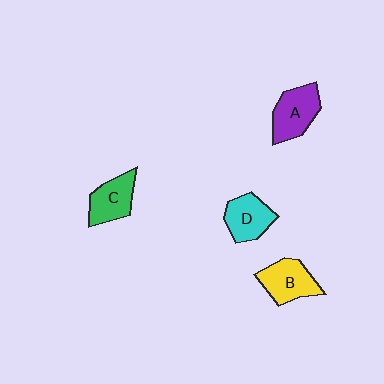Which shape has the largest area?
Shape A (purple).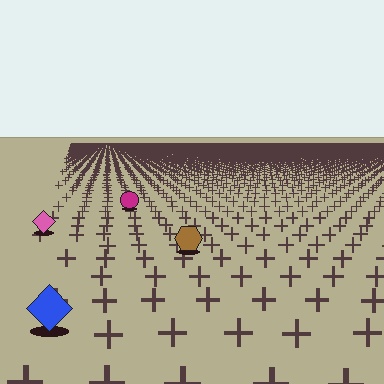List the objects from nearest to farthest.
From nearest to farthest: the blue diamond, the brown hexagon, the pink diamond, the magenta circle.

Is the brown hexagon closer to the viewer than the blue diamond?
No. The blue diamond is closer — you can tell from the texture gradient: the ground texture is coarser near it.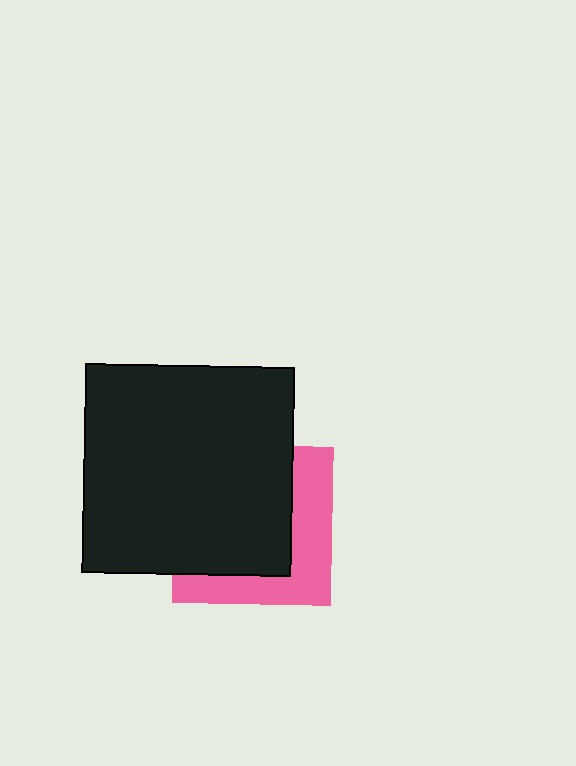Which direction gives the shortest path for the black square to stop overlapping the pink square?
Moving toward the upper-left gives the shortest separation.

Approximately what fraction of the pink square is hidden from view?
Roughly 62% of the pink square is hidden behind the black square.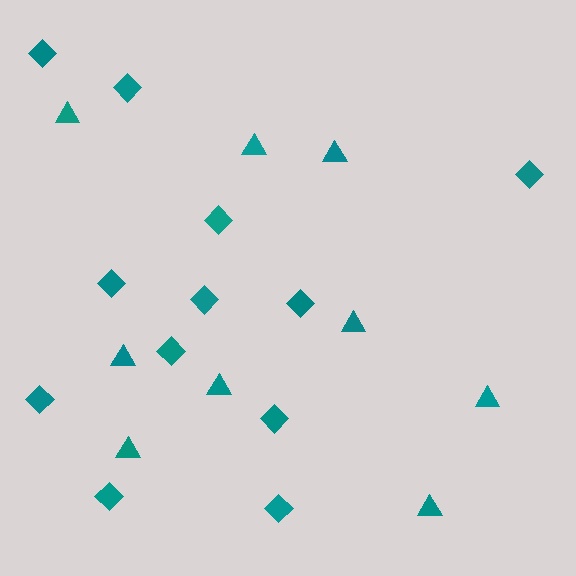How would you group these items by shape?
There are 2 groups: one group of diamonds (12) and one group of triangles (9).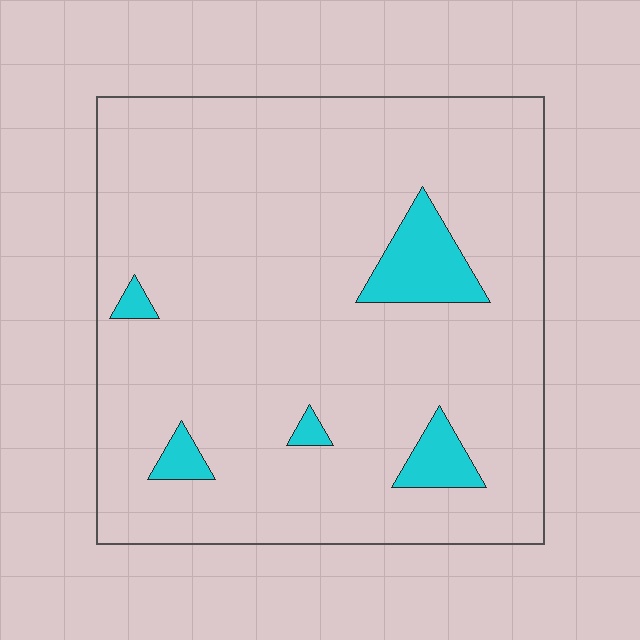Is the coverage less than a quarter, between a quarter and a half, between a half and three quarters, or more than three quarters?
Less than a quarter.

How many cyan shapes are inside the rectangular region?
5.